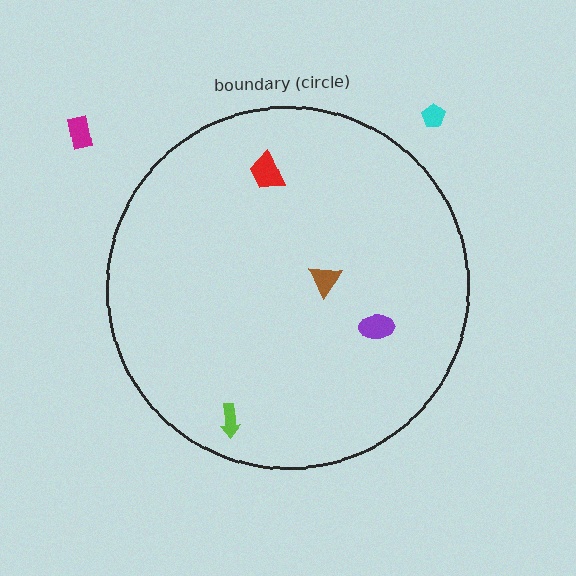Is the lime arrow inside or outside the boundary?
Inside.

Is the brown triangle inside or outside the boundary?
Inside.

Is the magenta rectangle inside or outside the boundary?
Outside.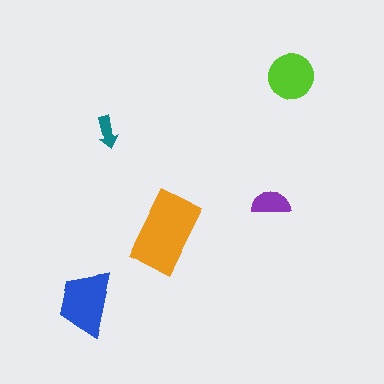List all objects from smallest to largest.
The teal arrow, the purple semicircle, the lime circle, the blue trapezoid, the orange rectangle.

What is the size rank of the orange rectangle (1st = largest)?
1st.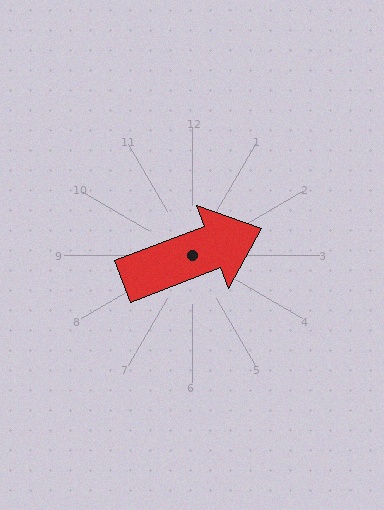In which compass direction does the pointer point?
East.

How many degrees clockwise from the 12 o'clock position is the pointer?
Approximately 69 degrees.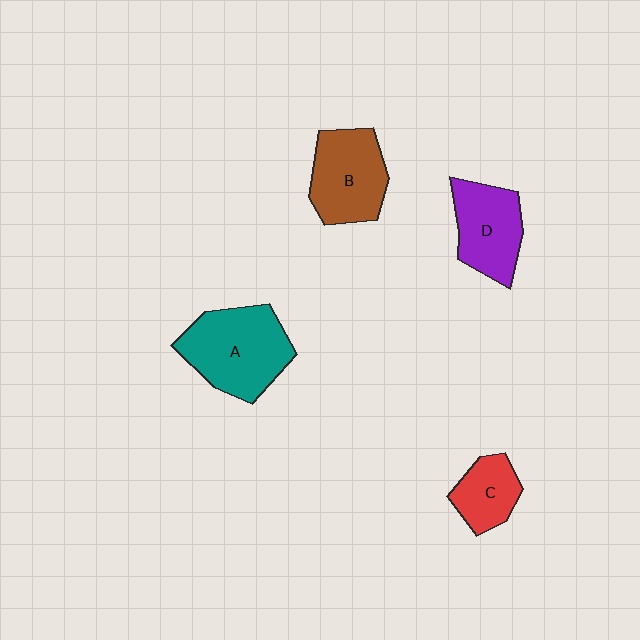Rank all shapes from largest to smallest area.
From largest to smallest: A (teal), B (brown), D (purple), C (red).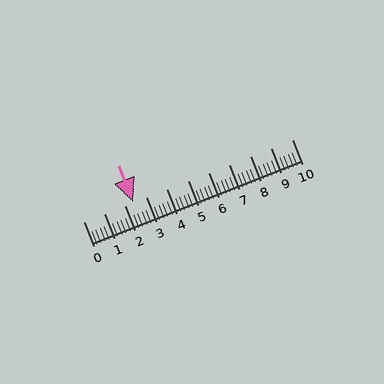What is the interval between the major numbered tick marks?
The major tick marks are spaced 1 units apart.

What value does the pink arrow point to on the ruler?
The pink arrow points to approximately 2.4.